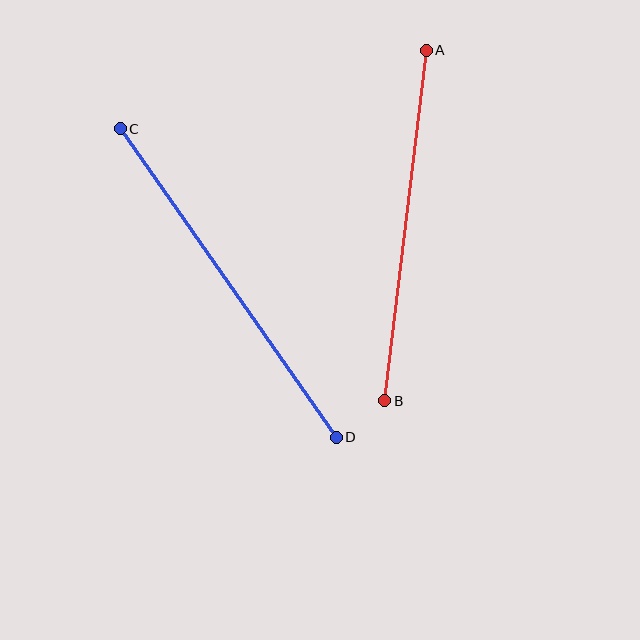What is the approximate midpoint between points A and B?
The midpoint is at approximately (405, 225) pixels.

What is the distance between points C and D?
The distance is approximately 376 pixels.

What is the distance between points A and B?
The distance is approximately 353 pixels.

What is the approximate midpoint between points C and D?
The midpoint is at approximately (228, 283) pixels.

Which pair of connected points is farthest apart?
Points C and D are farthest apart.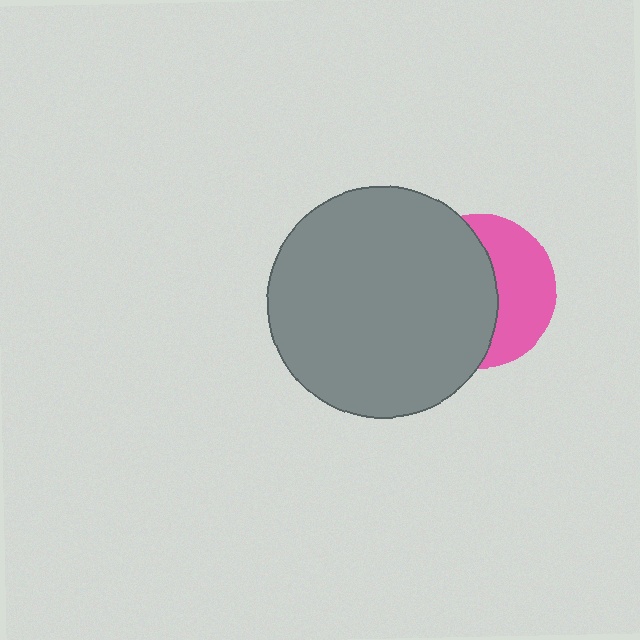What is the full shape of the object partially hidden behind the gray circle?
The partially hidden object is a pink circle.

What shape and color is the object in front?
The object in front is a gray circle.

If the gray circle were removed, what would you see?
You would see the complete pink circle.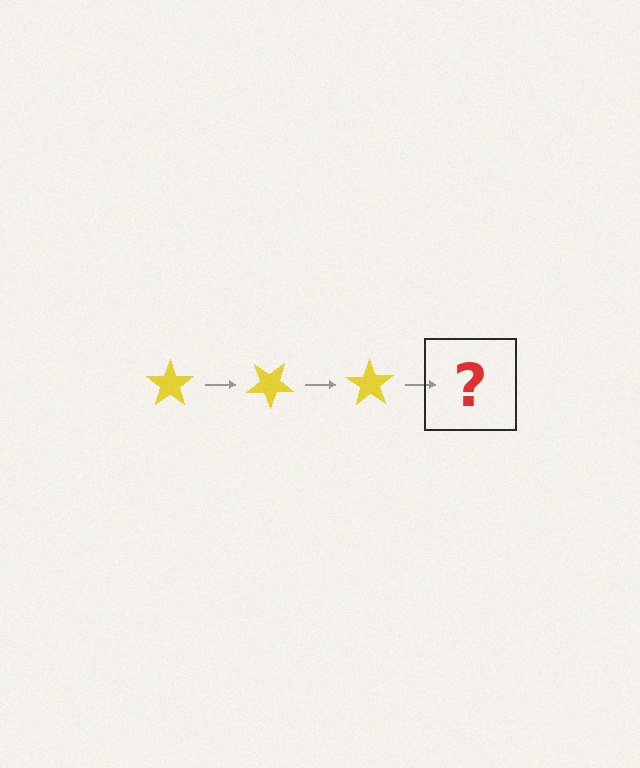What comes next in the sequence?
The next element should be a yellow star rotated 105 degrees.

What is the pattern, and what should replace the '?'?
The pattern is that the star rotates 35 degrees each step. The '?' should be a yellow star rotated 105 degrees.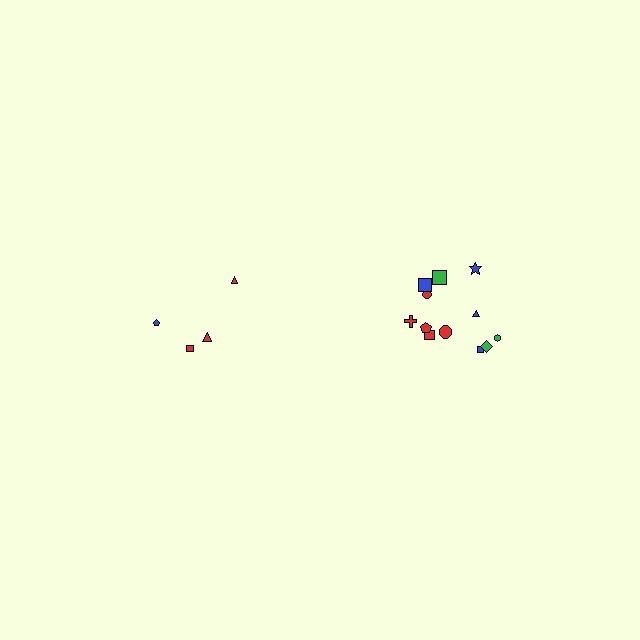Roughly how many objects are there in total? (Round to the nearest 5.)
Roughly 15 objects in total.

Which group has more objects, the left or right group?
The right group.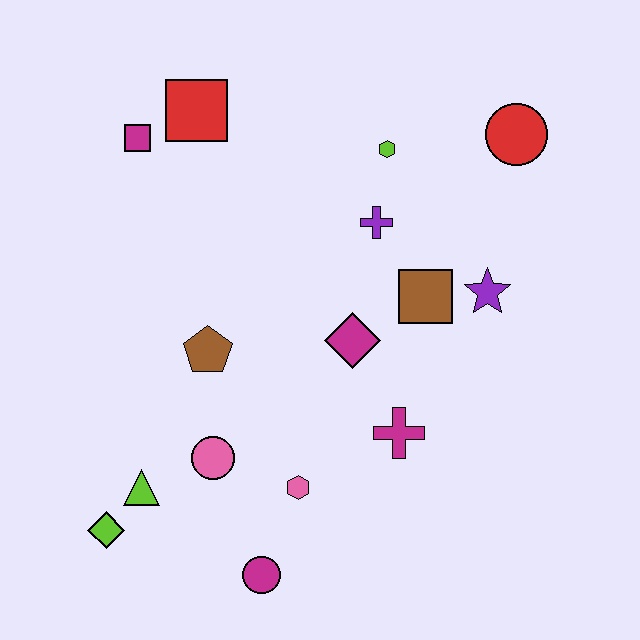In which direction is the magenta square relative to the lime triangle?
The magenta square is above the lime triangle.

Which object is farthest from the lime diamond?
The red circle is farthest from the lime diamond.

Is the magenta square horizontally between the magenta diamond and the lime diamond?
Yes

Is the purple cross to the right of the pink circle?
Yes